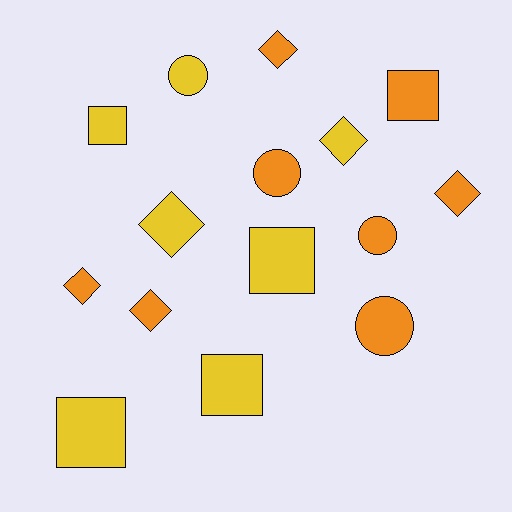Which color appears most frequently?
Orange, with 8 objects.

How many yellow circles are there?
There is 1 yellow circle.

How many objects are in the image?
There are 15 objects.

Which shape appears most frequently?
Diamond, with 6 objects.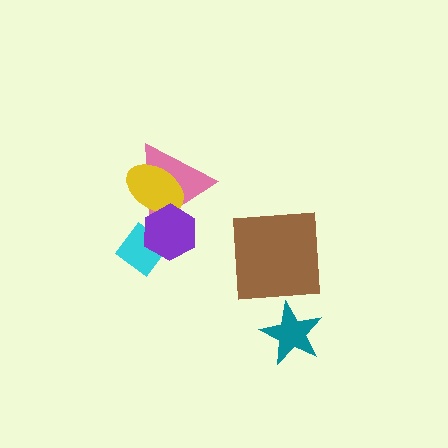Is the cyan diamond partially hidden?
Yes, it is partially covered by another shape.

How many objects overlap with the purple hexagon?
3 objects overlap with the purple hexagon.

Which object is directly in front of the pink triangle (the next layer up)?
The yellow ellipse is directly in front of the pink triangle.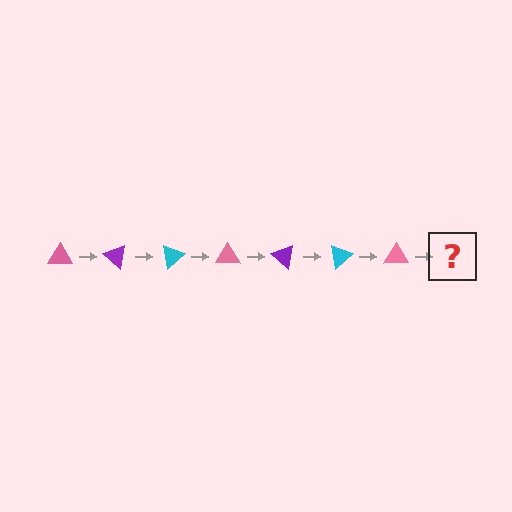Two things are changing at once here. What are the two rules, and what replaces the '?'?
The two rules are that it rotates 40 degrees each step and the color cycles through pink, purple, and cyan. The '?' should be a purple triangle, rotated 280 degrees from the start.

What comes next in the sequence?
The next element should be a purple triangle, rotated 280 degrees from the start.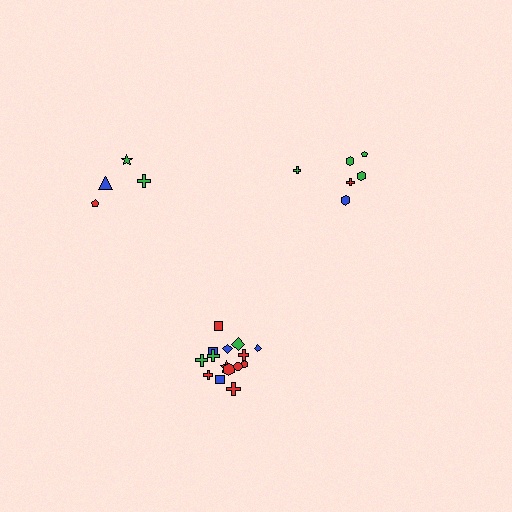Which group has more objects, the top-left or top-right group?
The top-right group.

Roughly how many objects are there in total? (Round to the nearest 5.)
Roughly 25 objects in total.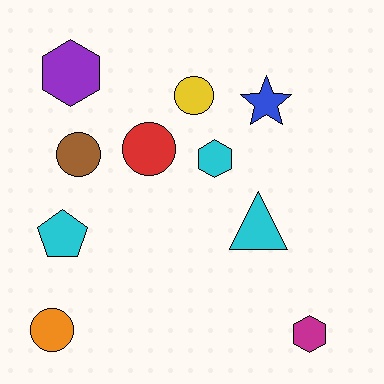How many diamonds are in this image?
There are no diamonds.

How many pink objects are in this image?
There are no pink objects.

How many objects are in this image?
There are 10 objects.